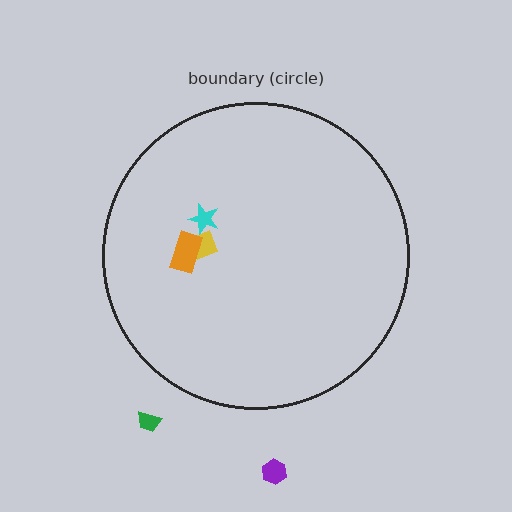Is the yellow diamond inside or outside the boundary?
Inside.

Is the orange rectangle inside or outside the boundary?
Inside.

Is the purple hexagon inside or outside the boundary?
Outside.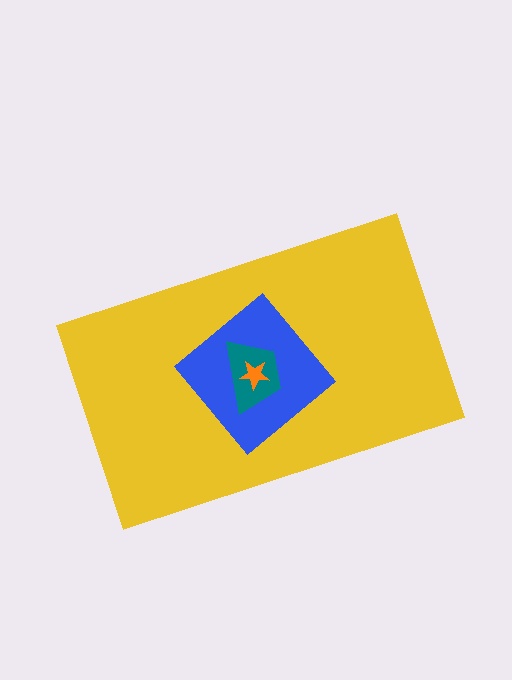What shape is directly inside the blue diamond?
The teal trapezoid.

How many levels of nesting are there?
4.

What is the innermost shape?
The orange star.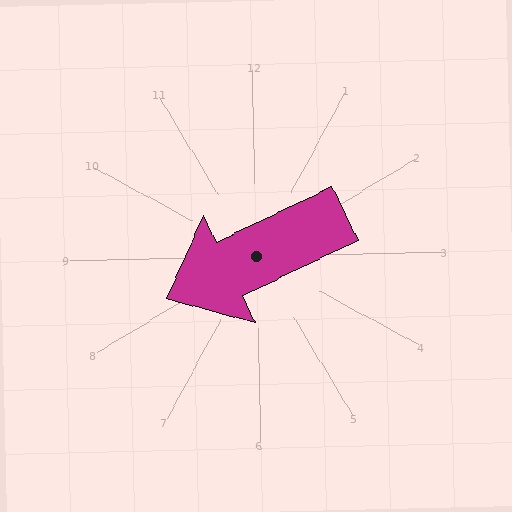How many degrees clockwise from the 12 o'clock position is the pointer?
Approximately 246 degrees.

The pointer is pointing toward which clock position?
Roughly 8 o'clock.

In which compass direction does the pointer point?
Southwest.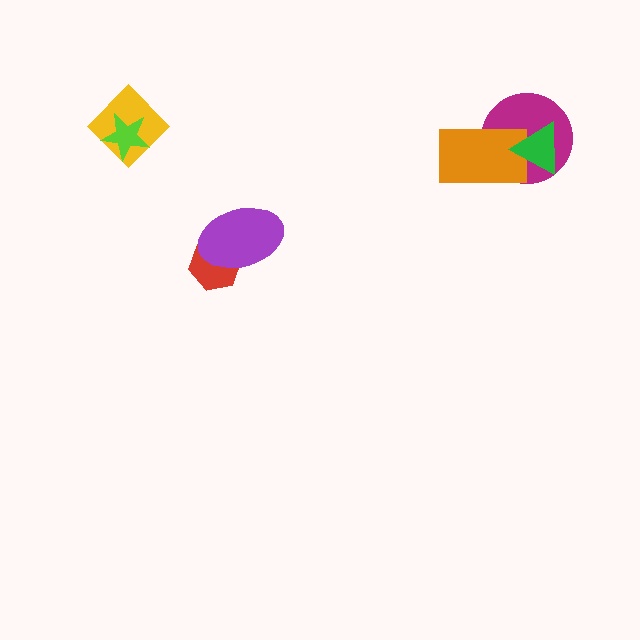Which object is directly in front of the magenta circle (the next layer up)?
The orange rectangle is directly in front of the magenta circle.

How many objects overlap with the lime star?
1 object overlaps with the lime star.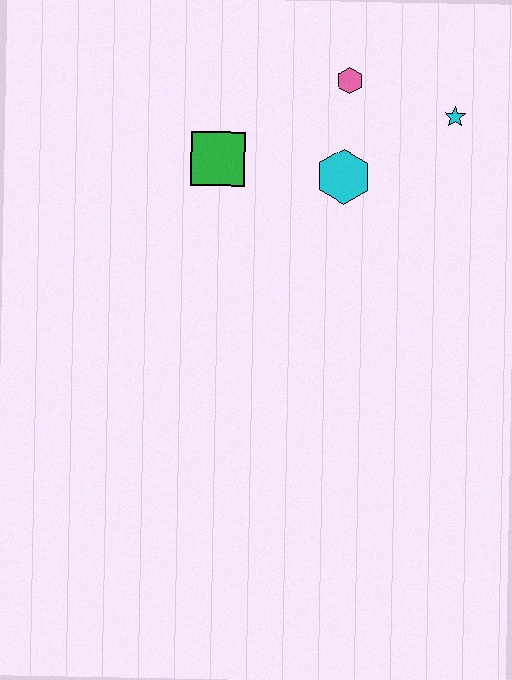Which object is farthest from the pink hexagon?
The green square is farthest from the pink hexagon.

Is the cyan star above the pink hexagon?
No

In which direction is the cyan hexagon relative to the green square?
The cyan hexagon is to the right of the green square.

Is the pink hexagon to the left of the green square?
No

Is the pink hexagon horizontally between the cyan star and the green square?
Yes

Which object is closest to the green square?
The cyan hexagon is closest to the green square.